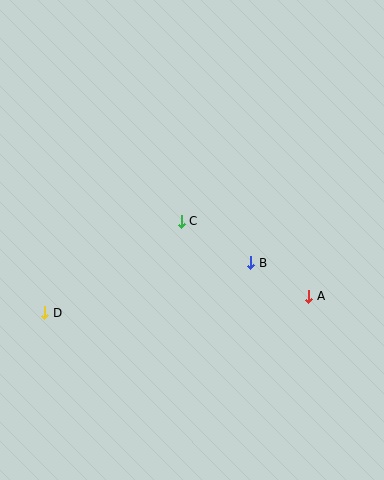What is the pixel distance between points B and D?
The distance between B and D is 212 pixels.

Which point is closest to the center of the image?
Point C at (181, 221) is closest to the center.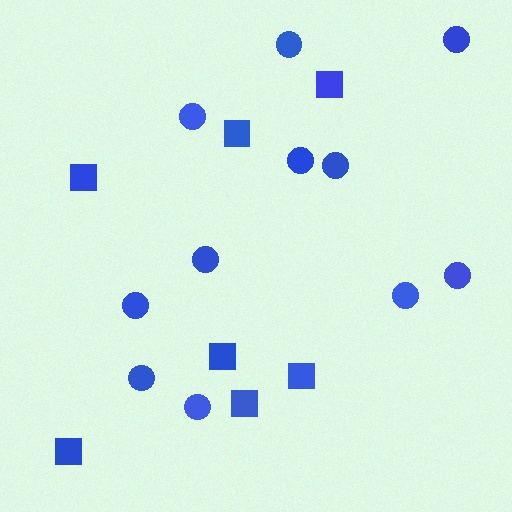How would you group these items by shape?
There are 2 groups: one group of squares (7) and one group of circles (11).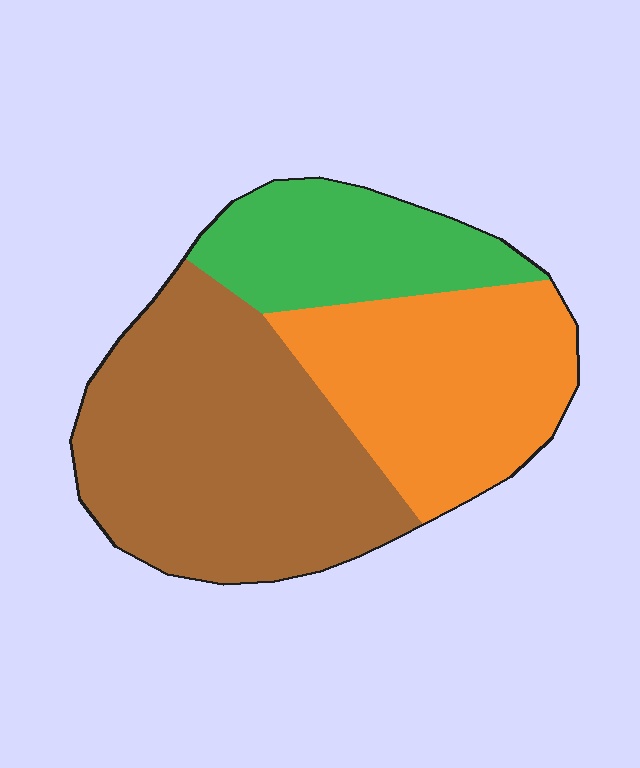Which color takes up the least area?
Green, at roughly 20%.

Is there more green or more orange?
Orange.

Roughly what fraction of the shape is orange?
Orange takes up between a quarter and a half of the shape.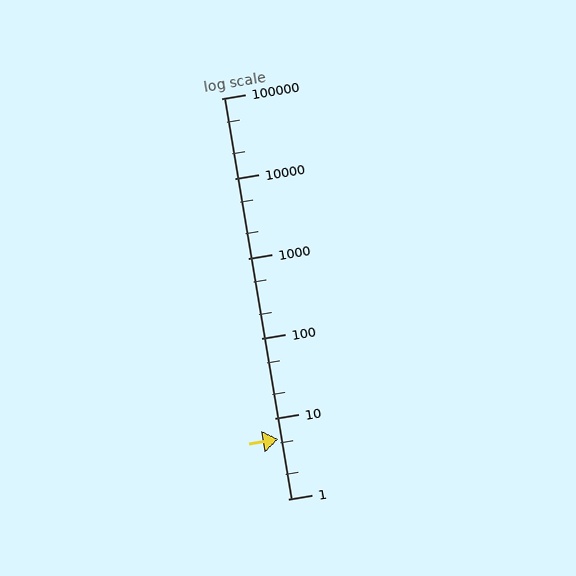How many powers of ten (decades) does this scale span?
The scale spans 5 decades, from 1 to 100000.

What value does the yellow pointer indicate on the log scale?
The pointer indicates approximately 5.5.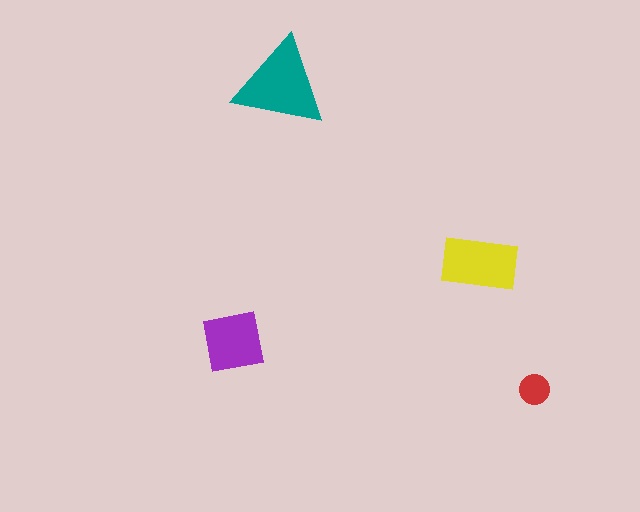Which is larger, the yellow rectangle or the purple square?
The yellow rectangle.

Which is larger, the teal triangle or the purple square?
The teal triangle.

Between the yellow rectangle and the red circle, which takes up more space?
The yellow rectangle.